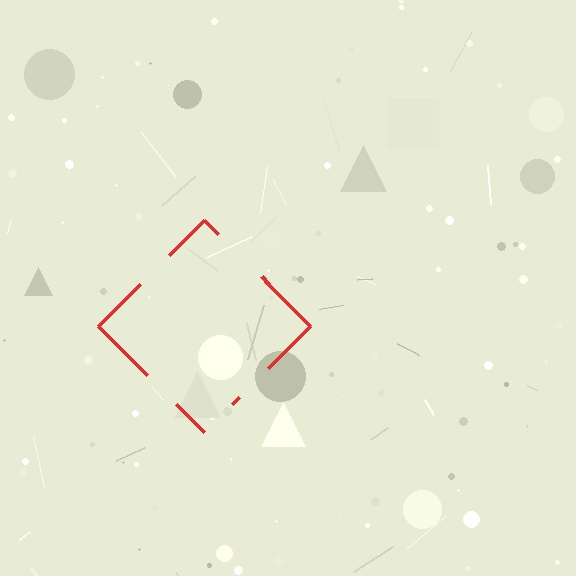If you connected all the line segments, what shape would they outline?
They would outline a diamond.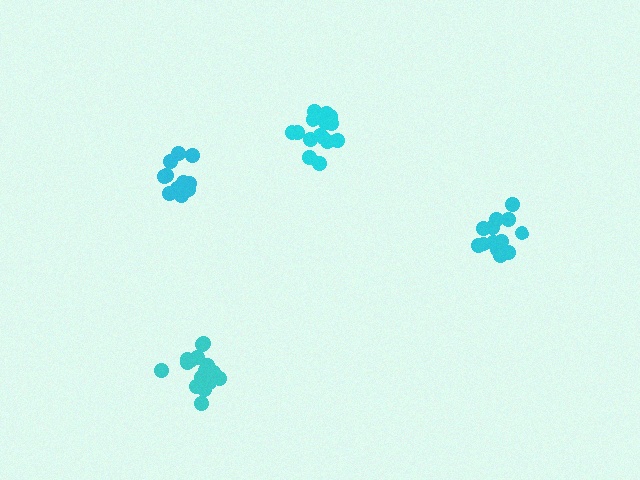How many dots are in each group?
Group 1: 16 dots, Group 2: 12 dots, Group 3: 13 dots, Group 4: 16 dots (57 total).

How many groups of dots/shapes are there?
There are 4 groups.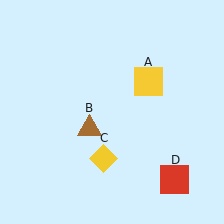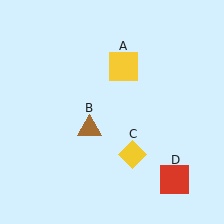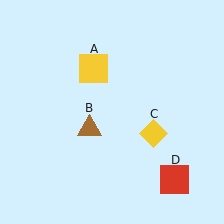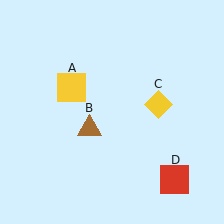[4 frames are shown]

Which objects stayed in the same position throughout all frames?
Brown triangle (object B) and red square (object D) remained stationary.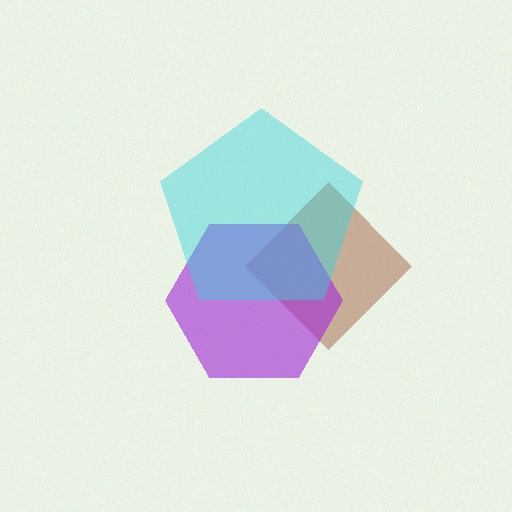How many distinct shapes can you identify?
There are 3 distinct shapes: a brown diamond, a purple hexagon, a cyan pentagon.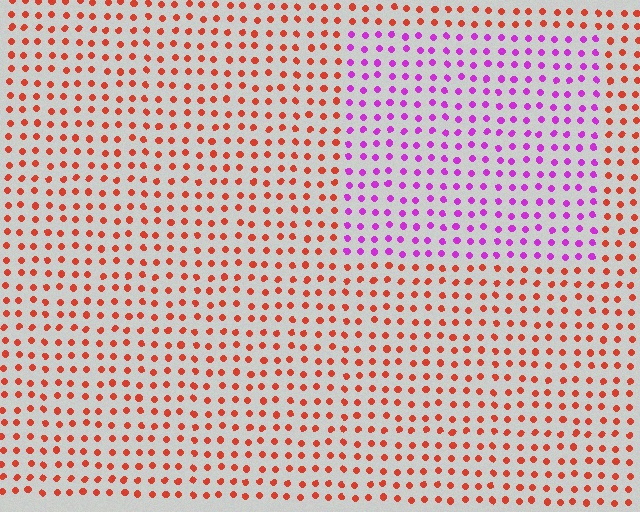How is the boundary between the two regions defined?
The boundary is defined purely by a slight shift in hue (about 69 degrees). Spacing, size, and orientation are identical on both sides.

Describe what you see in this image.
The image is filled with small red elements in a uniform arrangement. A rectangle-shaped region is visible where the elements are tinted to a slightly different hue, forming a subtle color boundary.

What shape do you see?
I see a rectangle.